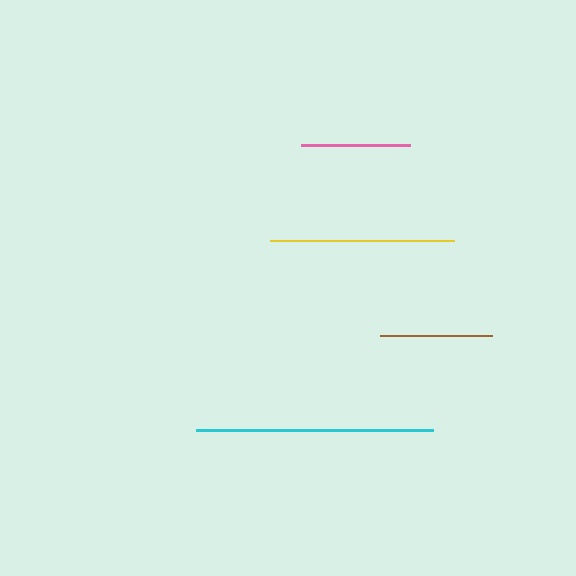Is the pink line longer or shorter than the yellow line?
The yellow line is longer than the pink line.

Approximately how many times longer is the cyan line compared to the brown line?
The cyan line is approximately 2.1 times the length of the brown line.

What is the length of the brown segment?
The brown segment is approximately 112 pixels long.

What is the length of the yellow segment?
The yellow segment is approximately 184 pixels long.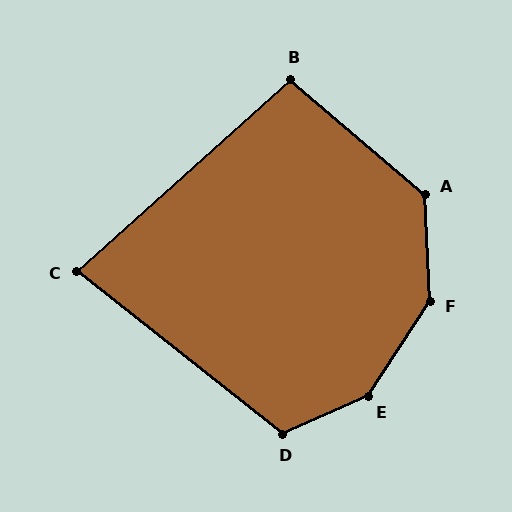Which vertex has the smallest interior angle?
C, at approximately 80 degrees.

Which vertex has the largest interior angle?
E, at approximately 146 degrees.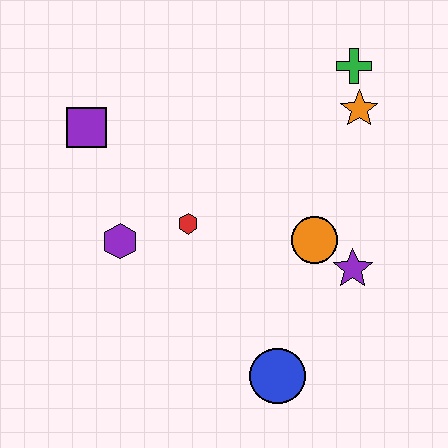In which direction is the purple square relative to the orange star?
The purple square is to the left of the orange star.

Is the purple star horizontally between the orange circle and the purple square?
No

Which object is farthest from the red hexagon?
The green cross is farthest from the red hexagon.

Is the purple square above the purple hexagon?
Yes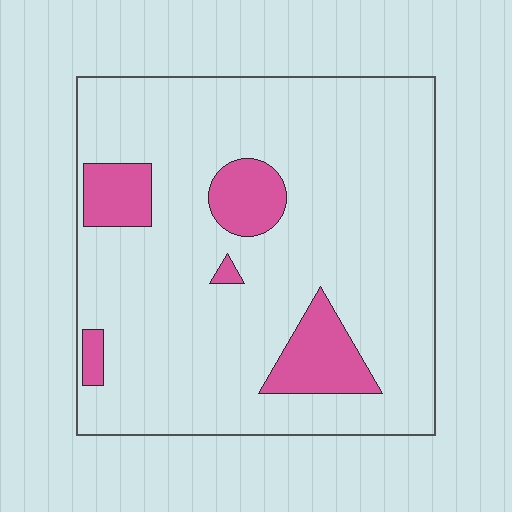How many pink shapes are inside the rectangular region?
5.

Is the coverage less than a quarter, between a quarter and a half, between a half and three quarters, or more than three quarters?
Less than a quarter.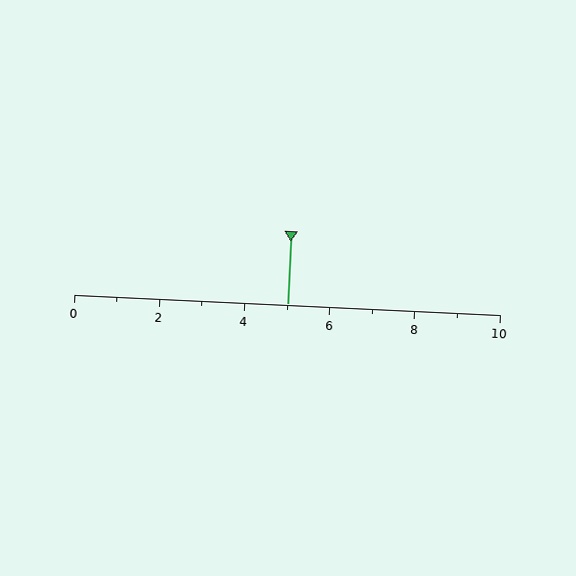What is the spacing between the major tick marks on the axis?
The major ticks are spaced 2 apart.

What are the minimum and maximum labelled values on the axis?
The axis runs from 0 to 10.